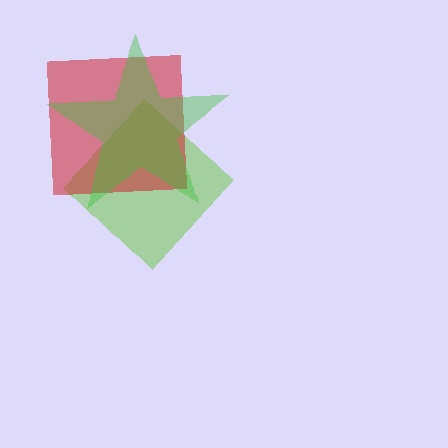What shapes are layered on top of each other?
The layered shapes are: a lime diamond, a red square, a green star.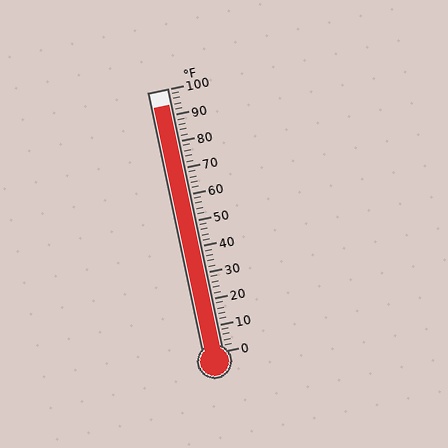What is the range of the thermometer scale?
The thermometer scale ranges from 0°F to 100°F.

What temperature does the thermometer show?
The thermometer shows approximately 94°F.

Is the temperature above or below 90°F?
The temperature is above 90°F.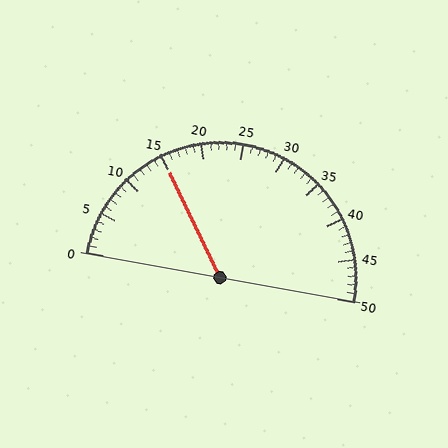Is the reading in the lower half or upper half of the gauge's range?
The reading is in the lower half of the range (0 to 50).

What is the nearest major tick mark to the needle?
The nearest major tick mark is 15.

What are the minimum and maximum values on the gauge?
The gauge ranges from 0 to 50.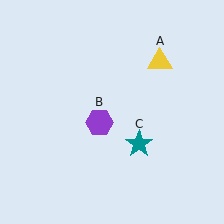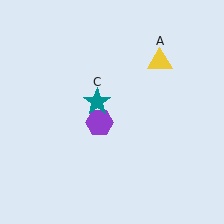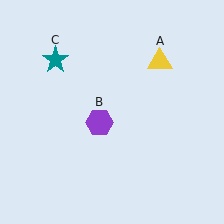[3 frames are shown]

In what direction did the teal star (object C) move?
The teal star (object C) moved up and to the left.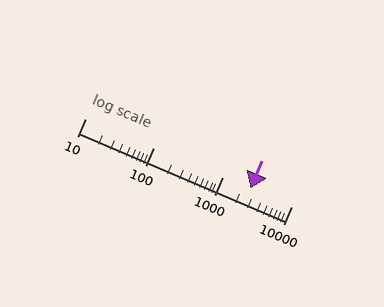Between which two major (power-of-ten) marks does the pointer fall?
The pointer is between 1000 and 10000.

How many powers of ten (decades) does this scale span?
The scale spans 3 decades, from 10 to 10000.